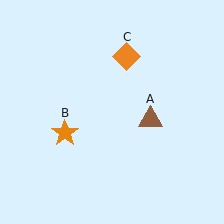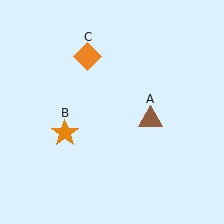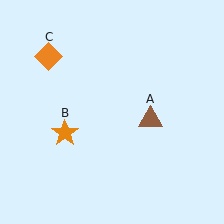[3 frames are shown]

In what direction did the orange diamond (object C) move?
The orange diamond (object C) moved left.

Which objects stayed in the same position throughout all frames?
Brown triangle (object A) and orange star (object B) remained stationary.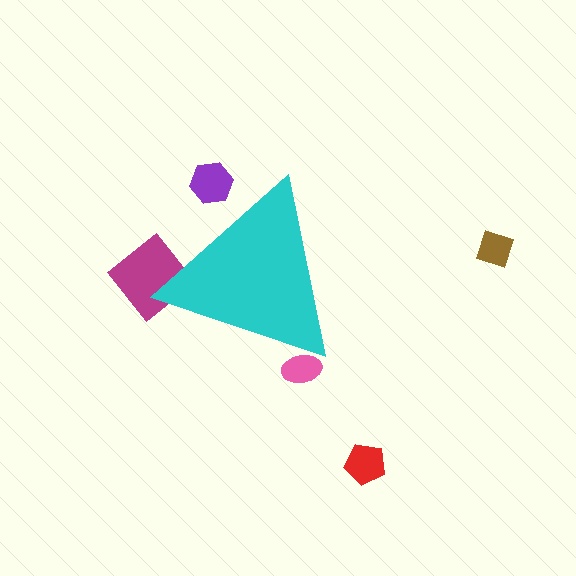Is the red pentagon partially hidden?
No, the red pentagon is fully visible.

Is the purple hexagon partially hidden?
Yes, the purple hexagon is partially hidden behind the cyan triangle.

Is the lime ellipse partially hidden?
Yes, the lime ellipse is partially hidden behind the cyan triangle.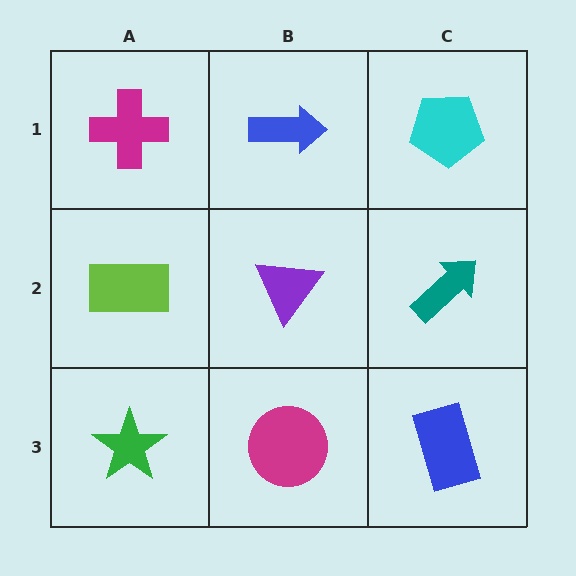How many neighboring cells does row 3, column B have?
3.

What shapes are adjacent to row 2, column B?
A blue arrow (row 1, column B), a magenta circle (row 3, column B), a lime rectangle (row 2, column A), a teal arrow (row 2, column C).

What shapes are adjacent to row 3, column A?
A lime rectangle (row 2, column A), a magenta circle (row 3, column B).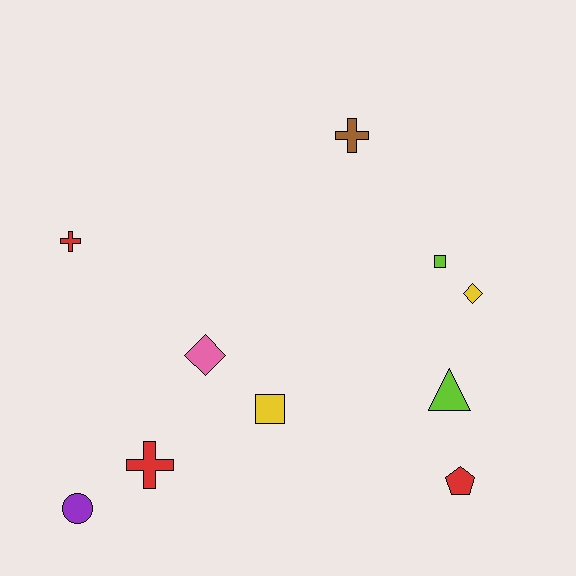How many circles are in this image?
There is 1 circle.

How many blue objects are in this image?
There are no blue objects.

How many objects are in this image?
There are 10 objects.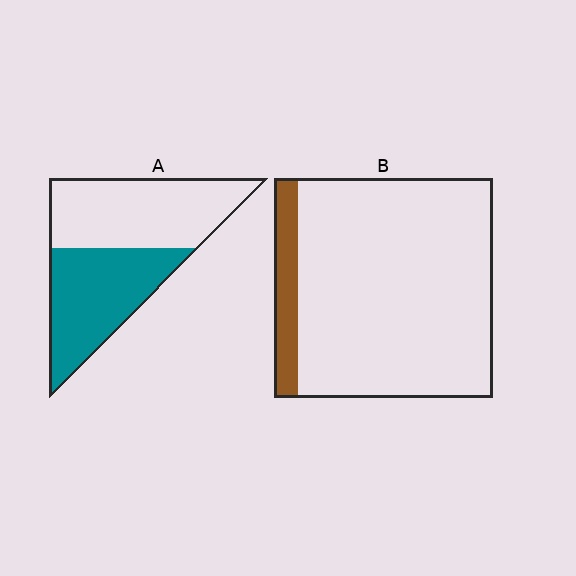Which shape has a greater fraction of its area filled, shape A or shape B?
Shape A.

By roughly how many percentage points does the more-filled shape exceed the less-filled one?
By roughly 35 percentage points (A over B).